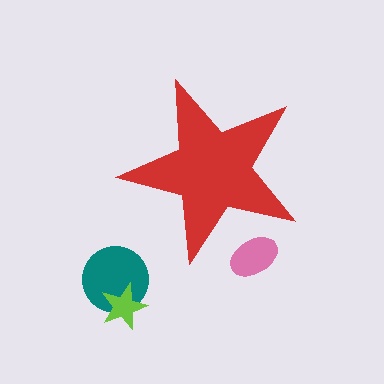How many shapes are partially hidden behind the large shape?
1 shape is partially hidden.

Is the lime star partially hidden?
No, the lime star is fully visible.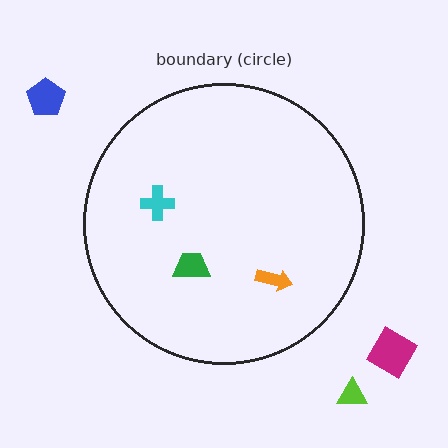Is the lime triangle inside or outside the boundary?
Outside.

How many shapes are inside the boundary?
3 inside, 3 outside.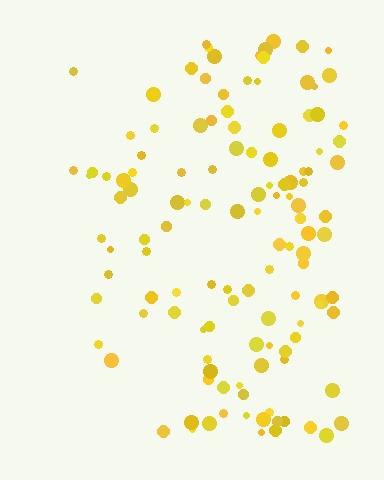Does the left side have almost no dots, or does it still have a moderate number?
Still a moderate number, just noticeably fewer than the right.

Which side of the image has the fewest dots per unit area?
The left.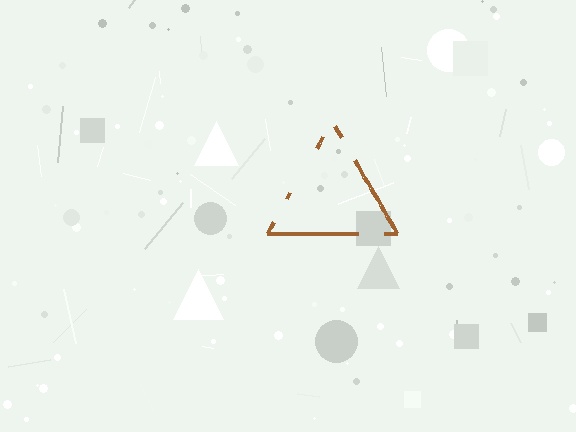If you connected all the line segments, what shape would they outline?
They would outline a triangle.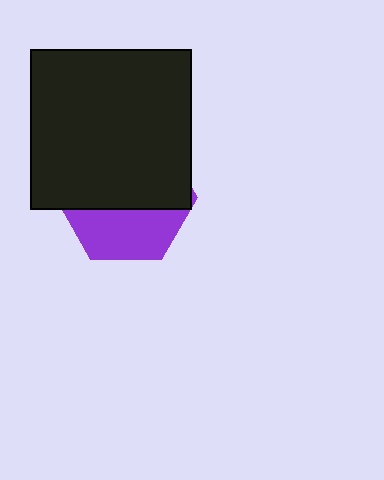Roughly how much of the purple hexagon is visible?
A small part of it is visible (roughly 38%).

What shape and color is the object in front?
The object in front is a black square.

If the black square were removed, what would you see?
You would see the complete purple hexagon.